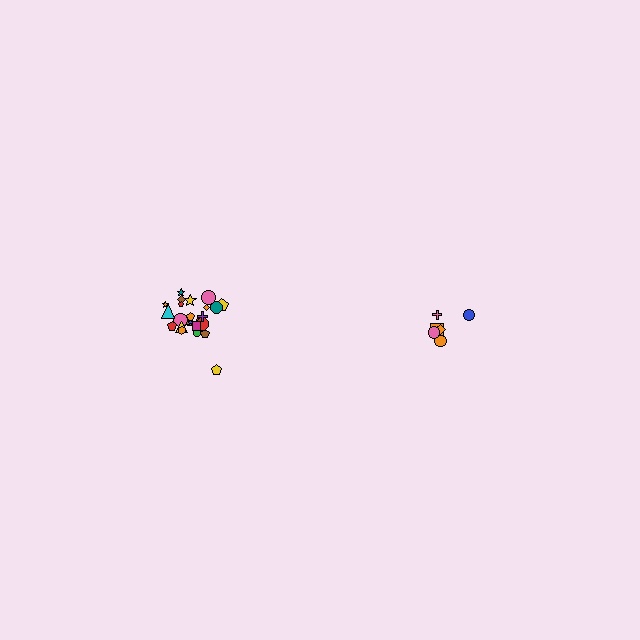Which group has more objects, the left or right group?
The left group.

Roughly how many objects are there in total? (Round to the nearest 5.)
Roughly 30 objects in total.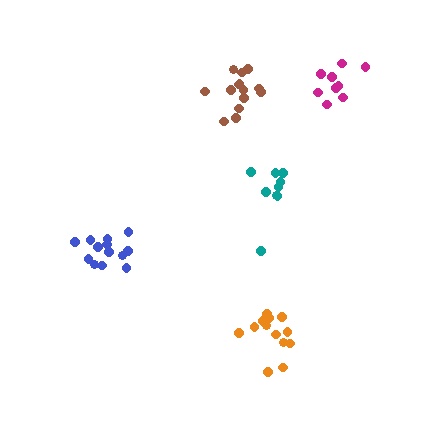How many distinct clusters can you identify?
There are 5 distinct clusters.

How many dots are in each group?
Group 1: 13 dots, Group 2: 9 dots, Group 3: 9 dots, Group 4: 14 dots, Group 5: 13 dots (58 total).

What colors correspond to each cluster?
The clusters are colored: blue, magenta, teal, brown, orange.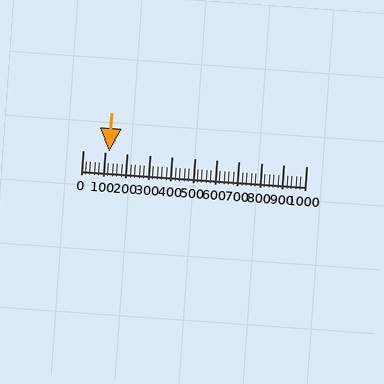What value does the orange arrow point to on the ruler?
The orange arrow points to approximately 118.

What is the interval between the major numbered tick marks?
The major tick marks are spaced 100 units apart.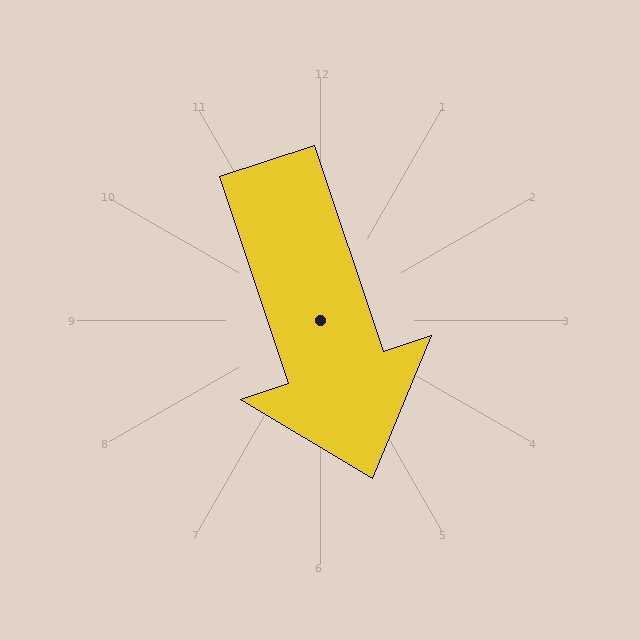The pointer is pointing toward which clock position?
Roughly 5 o'clock.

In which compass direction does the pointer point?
South.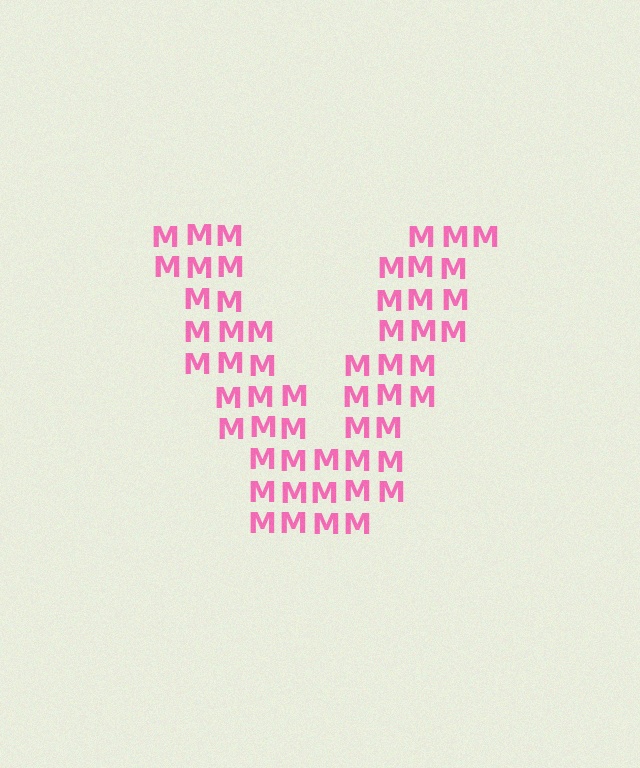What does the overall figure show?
The overall figure shows the letter V.